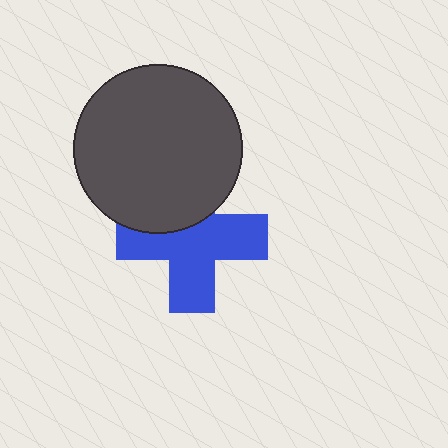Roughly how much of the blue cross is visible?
Most of it is visible (roughly 67%).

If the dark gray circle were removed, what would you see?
You would see the complete blue cross.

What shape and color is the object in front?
The object in front is a dark gray circle.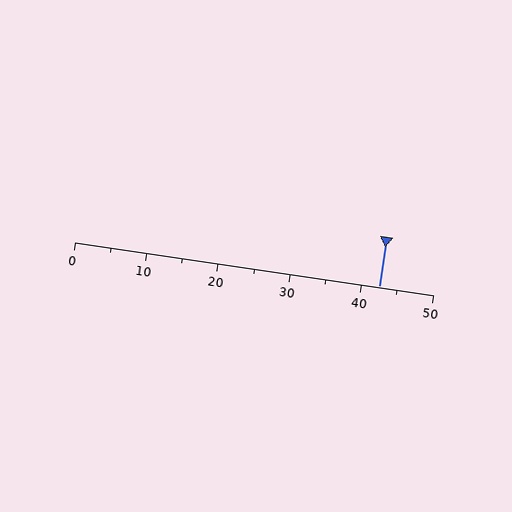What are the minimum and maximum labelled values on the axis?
The axis runs from 0 to 50.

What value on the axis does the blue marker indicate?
The marker indicates approximately 42.5.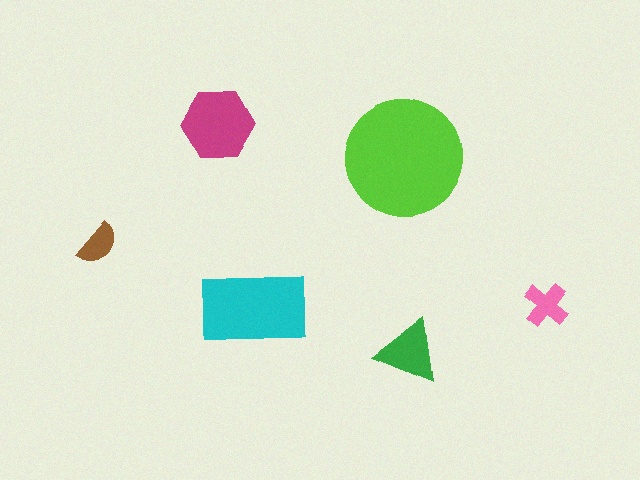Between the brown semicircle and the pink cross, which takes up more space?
The pink cross.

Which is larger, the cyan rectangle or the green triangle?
The cyan rectangle.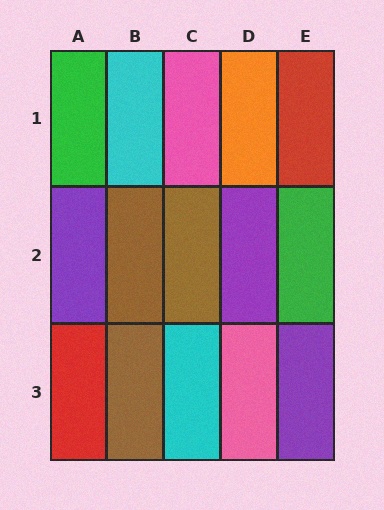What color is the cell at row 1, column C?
Pink.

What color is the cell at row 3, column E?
Purple.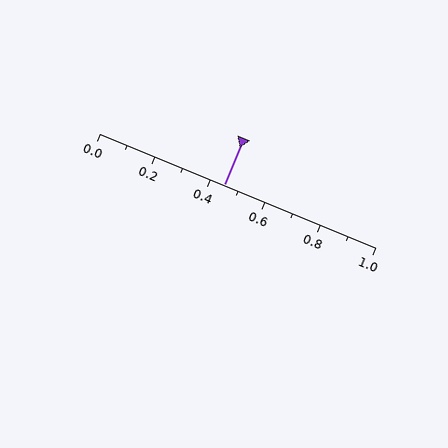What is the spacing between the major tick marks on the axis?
The major ticks are spaced 0.2 apart.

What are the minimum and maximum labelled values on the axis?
The axis runs from 0.0 to 1.0.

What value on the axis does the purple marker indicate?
The marker indicates approximately 0.45.